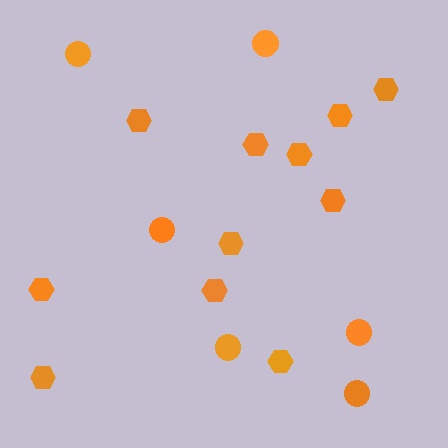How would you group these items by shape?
There are 2 groups: one group of circles (6) and one group of hexagons (11).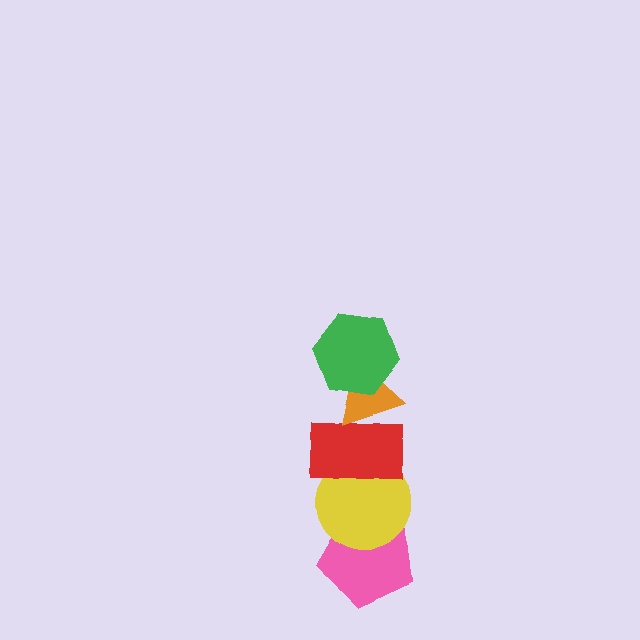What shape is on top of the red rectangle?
The orange triangle is on top of the red rectangle.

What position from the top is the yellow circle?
The yellow circle is 4th from the top.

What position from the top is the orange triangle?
The orange triangle is 2nd from the top.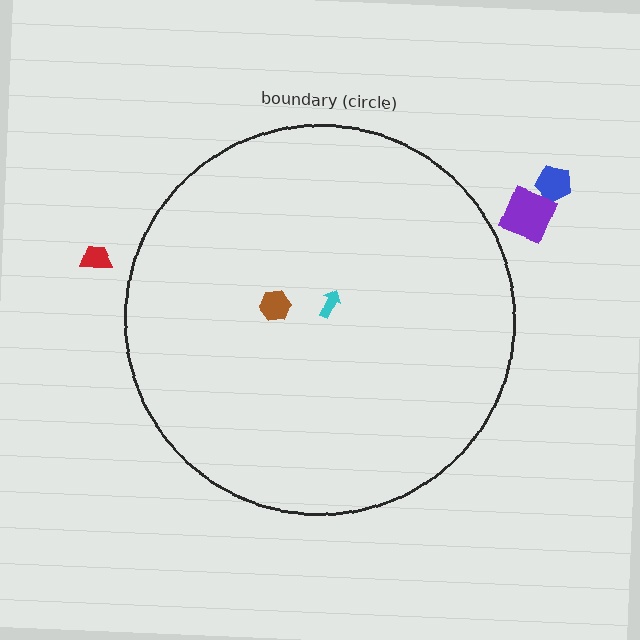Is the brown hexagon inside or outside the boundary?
Inside.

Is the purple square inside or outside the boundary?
Outside.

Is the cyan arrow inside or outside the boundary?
Inside.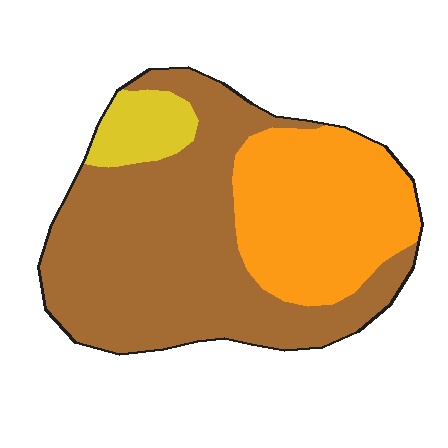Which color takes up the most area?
Brown, at roughly 60%.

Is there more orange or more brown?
Brown.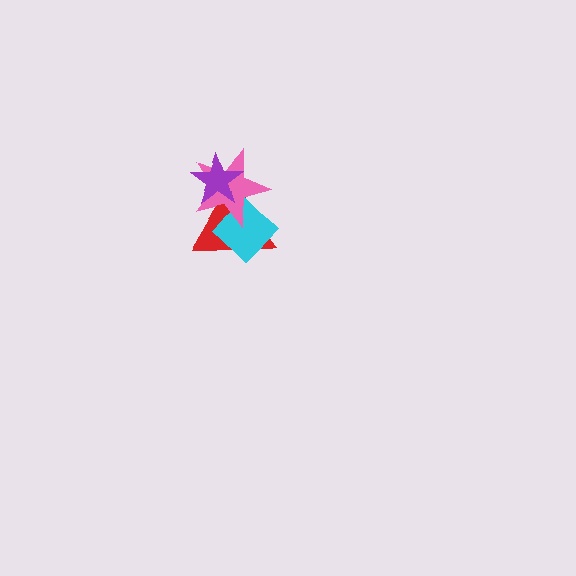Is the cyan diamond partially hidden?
Yes, it is partially covered by another shape.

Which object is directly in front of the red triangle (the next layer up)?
The cyan diamond is directly in front of the red triangle.